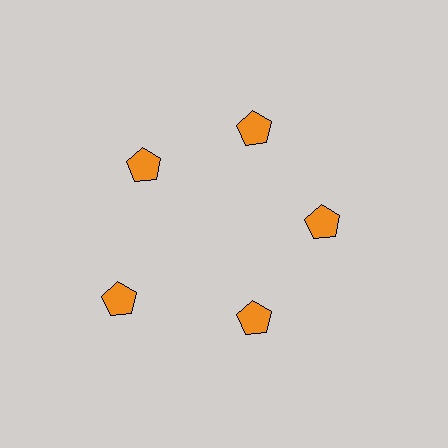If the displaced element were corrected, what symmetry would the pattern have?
It would have 5-fold rotational symmetry — the pattern would map onto itself every 72 degrees.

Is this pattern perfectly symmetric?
No. The 5 orange pentagons are arranged in a ring, but one element near the 8 o'clock position is pushed outward from the center, breaking the 5-fold rotational symmetry.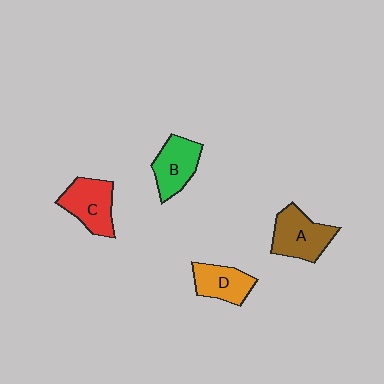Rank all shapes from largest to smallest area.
From largest to smallest: A (brown), C (red), B (green), D (orange).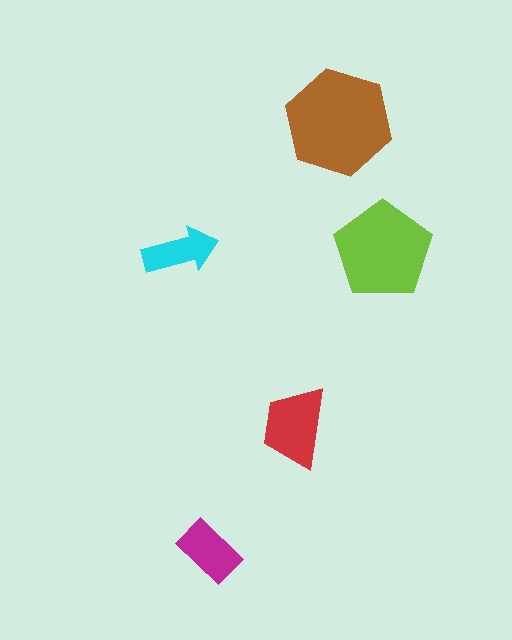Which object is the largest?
The brown hexagon.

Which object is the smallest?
The cyan arrow.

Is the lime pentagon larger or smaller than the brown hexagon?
Smaller.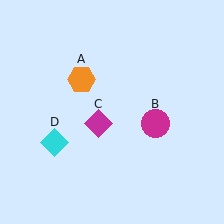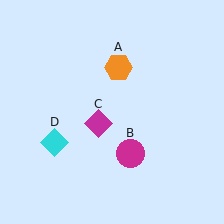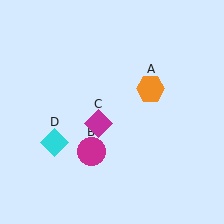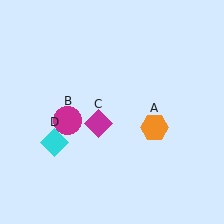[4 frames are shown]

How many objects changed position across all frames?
2 objects changed position: orange hexagon (object A), magenta circle (object B).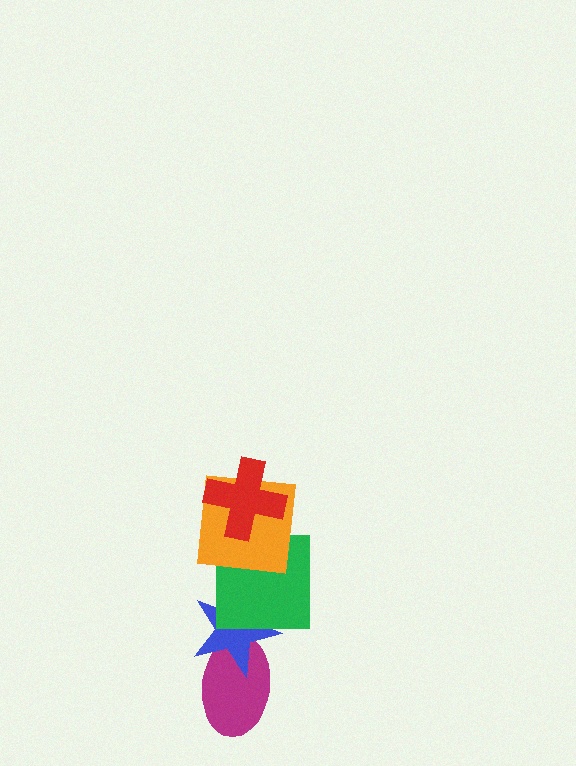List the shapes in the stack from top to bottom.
From top to bottom: the red cross, the orange square, the green square, the blue star, the magenta ellipse.